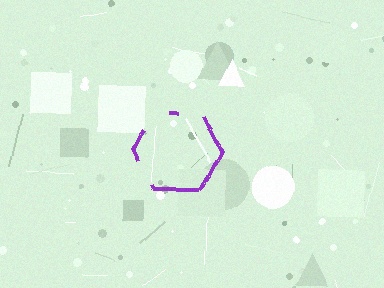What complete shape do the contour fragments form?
The contour fragments form a hexagon.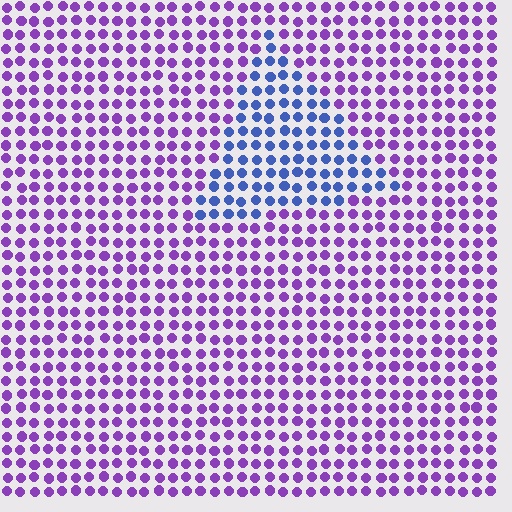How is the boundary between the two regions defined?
The boundary is defined purely by a slight shift in hue (about 52 degrees). Spacing, size, and orientation are identical on both sides.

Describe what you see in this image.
The image is filled with small purple elements in a uniform arrangement. A triangle-shaped region is visible where the elements are tinted to a slightly different hue, forming a subtle color boundary.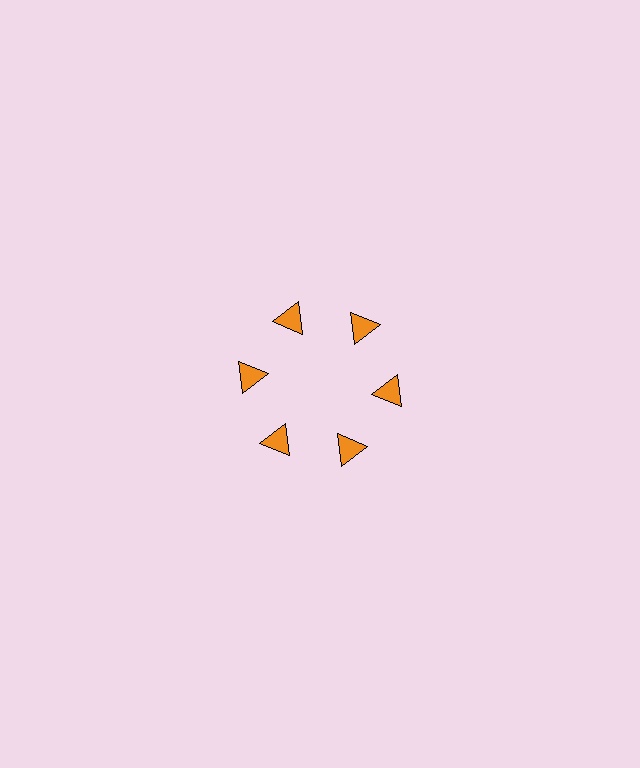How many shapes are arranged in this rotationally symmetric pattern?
There are 6 shapes, arranged in 6 groups of 1.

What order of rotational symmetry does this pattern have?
This pattern has 6-fold rotational symmetry.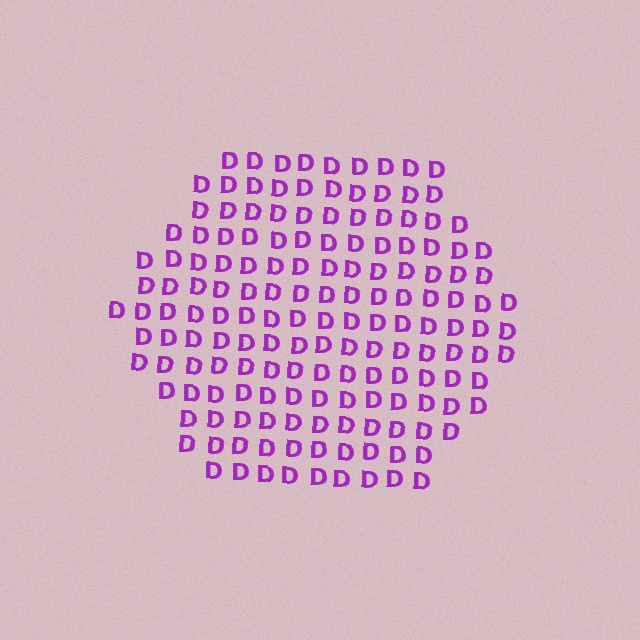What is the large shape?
The large shape is a hexagon.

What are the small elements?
The small elements are letter D's.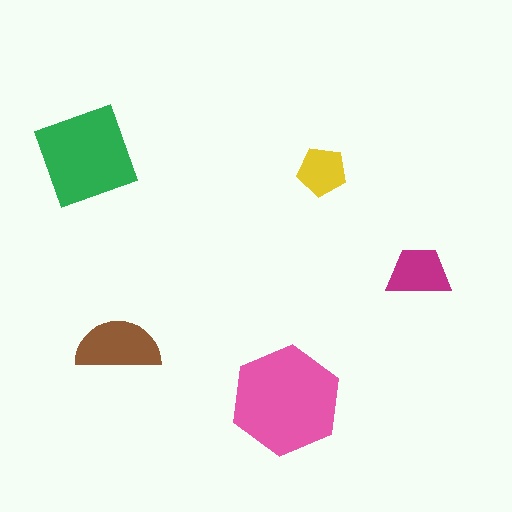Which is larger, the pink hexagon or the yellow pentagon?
The pink hexagon.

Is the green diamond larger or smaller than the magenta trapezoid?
Larger.